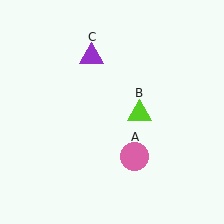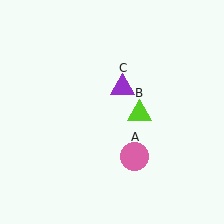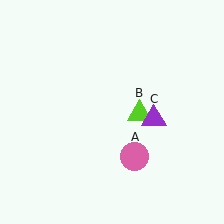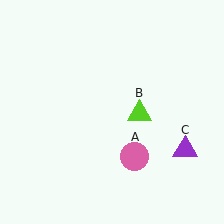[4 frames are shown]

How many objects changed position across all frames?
1 object changed position: purple triangle (object C).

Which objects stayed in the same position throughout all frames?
Pink circle (object A) and lime triangle (object B) remained stationary.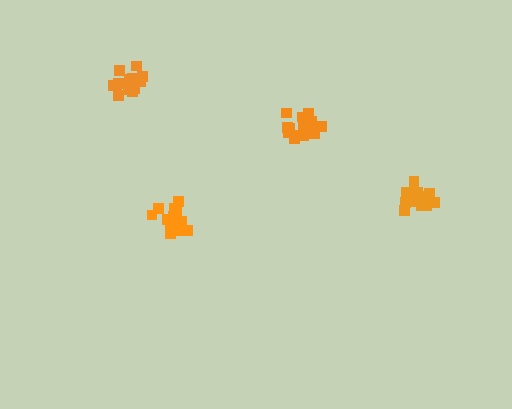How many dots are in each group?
Group 1: 17 dots, Group 2: 15 dots, Group 3: 18 dots, Group 4: 15 dots (65 total).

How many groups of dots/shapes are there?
There are 4 groups.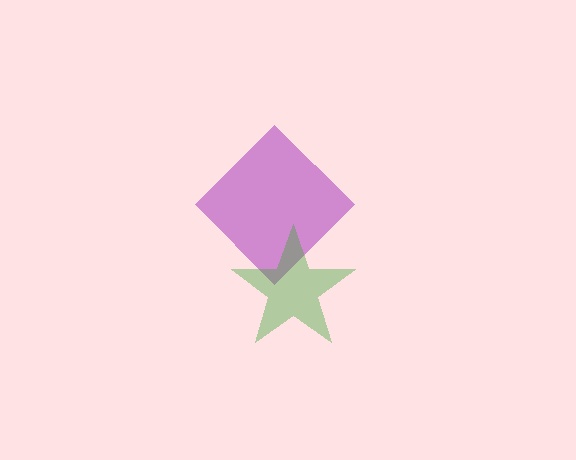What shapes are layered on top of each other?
The layered shapes are: a purple diamond, a green star.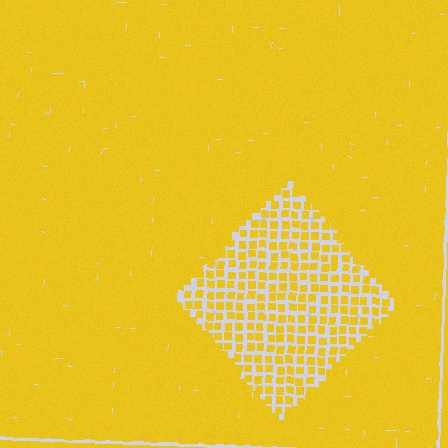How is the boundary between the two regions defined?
The boundary is defined by a change in element density (approximately 2.4x ratio). All elements are the same color, size, and shape.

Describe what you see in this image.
The image contains small yellow elements arranged at two different densities. A diamond-shaped region is visible where the elements are less densely packed than the surrounding area.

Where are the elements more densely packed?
The elements are more densely packed outside the diamond boundary.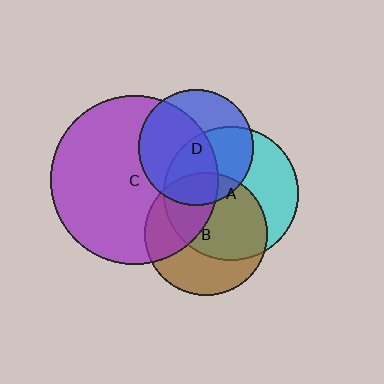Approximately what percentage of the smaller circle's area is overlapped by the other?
Approximately 60%.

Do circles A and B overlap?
Yes.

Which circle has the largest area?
Circle C (purple).